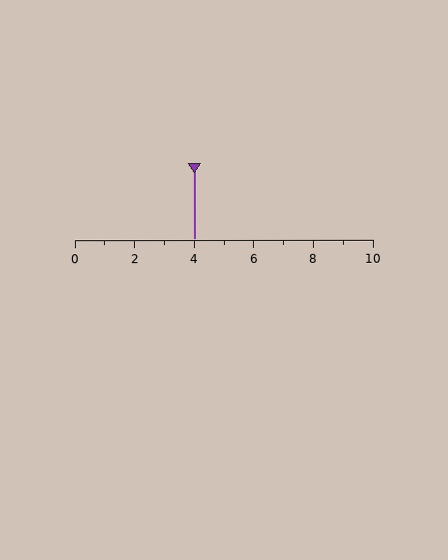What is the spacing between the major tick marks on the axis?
The major ticks are spaced 2 apart.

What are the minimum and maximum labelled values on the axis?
The axis runs from 0 to 10.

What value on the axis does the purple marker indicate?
The marker indicates approximately 4.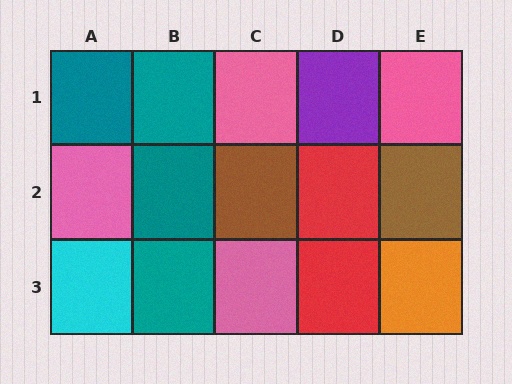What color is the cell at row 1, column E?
Pink.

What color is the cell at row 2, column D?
Red.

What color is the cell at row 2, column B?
Teal.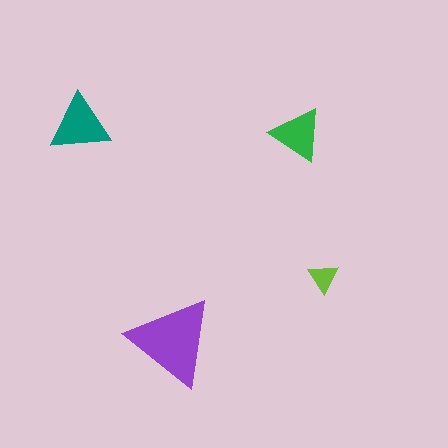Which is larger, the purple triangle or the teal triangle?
The purple one.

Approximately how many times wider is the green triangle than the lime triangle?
About 1.5 times wider.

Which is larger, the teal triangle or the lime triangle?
The teal one.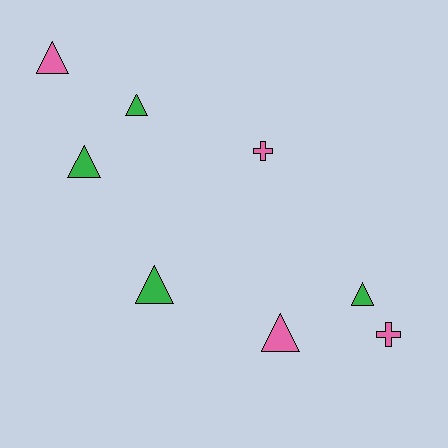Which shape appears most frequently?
Triangle, with 6 objects.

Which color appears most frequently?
Green, with 4 objects.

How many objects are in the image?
There are 8 objects.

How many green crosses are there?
There are no green crosses.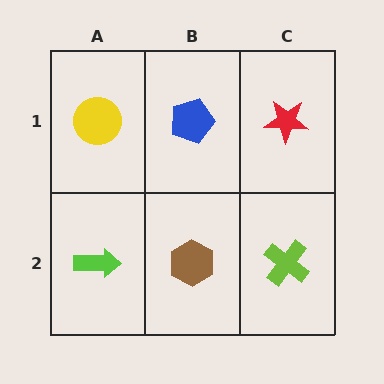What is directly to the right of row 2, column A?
A brown hexagon.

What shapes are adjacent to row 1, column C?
A lime cross (row 2, column C), a blue pentagon (row 1, column B).